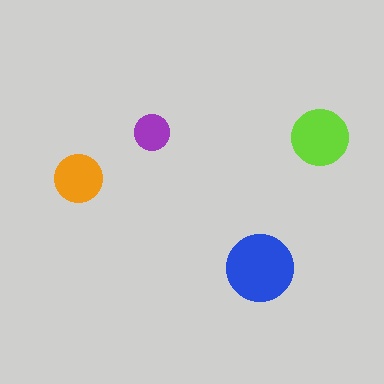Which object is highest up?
The purple circle is topmost.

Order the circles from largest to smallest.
the blue one, the lime one, the orange one, the purple one.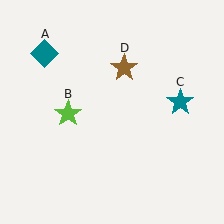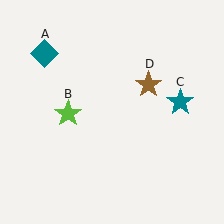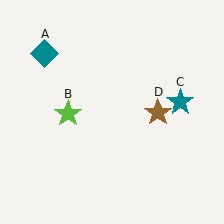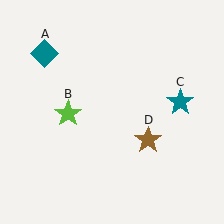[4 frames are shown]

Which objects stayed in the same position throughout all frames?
Teal diamond (object A) and lime star (object B) and teal star (object C) remained stationary.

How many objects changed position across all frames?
1 object changed position: brown star (object D).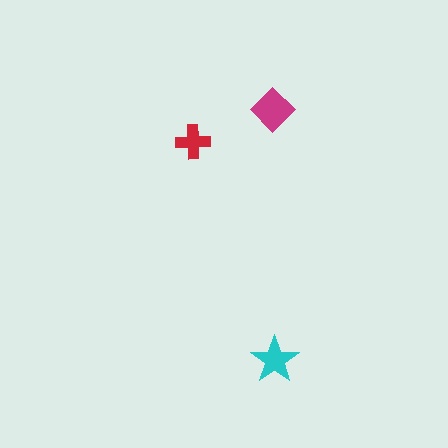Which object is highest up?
The magenta diamond is topmost.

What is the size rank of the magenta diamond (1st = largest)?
1st.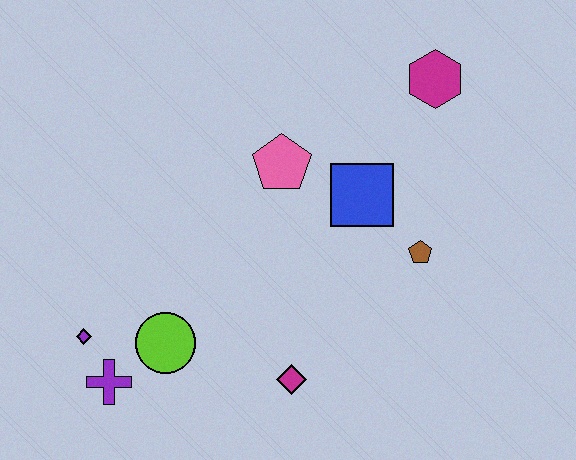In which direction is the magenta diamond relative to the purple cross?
The magenta diamond is to the right of the purple cross.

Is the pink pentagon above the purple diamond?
Yes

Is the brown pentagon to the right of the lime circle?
Yes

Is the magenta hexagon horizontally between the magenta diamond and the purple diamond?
No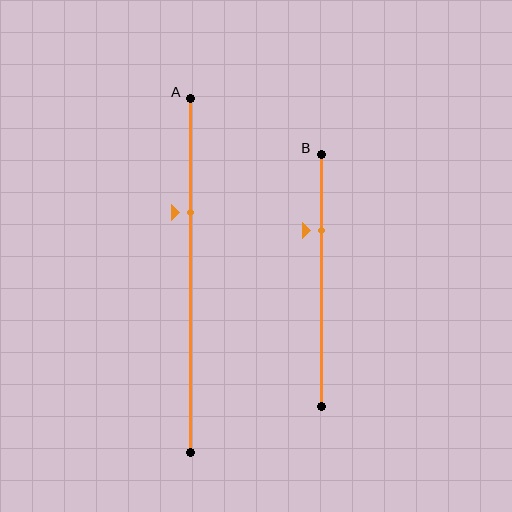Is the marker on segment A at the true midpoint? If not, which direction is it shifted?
No, the marker on segment A is shifted upward by about 18% of the segment length.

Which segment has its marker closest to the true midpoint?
Segment A has its marker closest to the true midpoint.